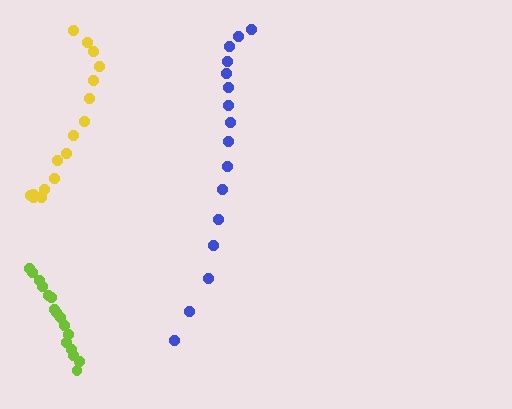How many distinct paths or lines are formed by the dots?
There are 3 distinct paths.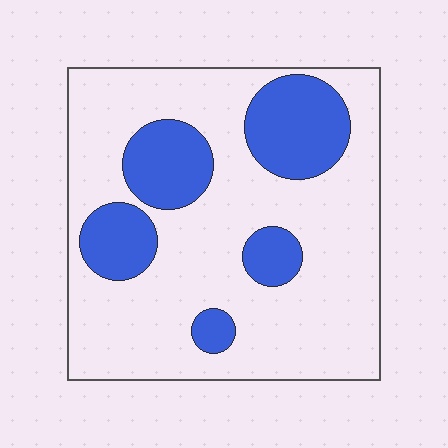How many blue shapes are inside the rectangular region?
5.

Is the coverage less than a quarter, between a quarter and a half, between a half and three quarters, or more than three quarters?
Between a quarter and a half.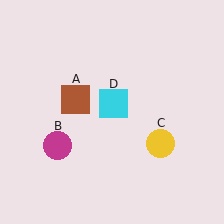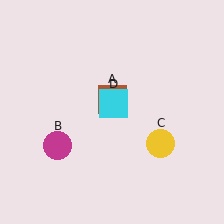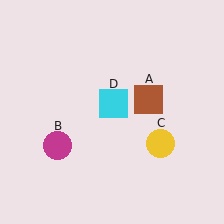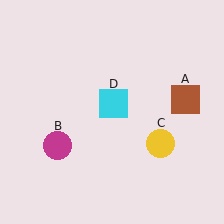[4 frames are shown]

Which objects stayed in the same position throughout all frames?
Magenta circle (object B) and yellow circle (object C) and cyan square (object D) remained stationary.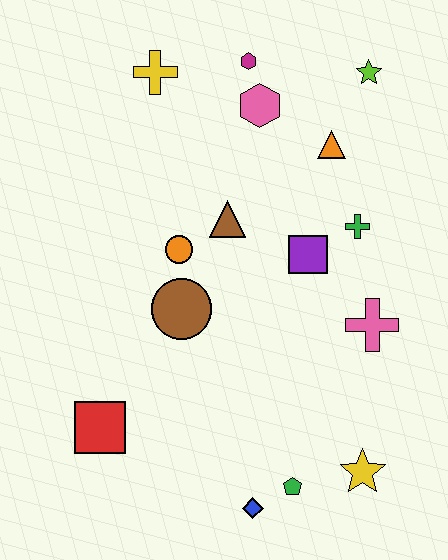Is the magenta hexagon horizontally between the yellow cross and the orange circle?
No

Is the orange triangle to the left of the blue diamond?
No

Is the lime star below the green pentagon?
No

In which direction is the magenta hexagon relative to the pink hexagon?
The magenta hexagon is above the pink hexagon.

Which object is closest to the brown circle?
The orange circle is closest to the brown circle.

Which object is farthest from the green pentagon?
The yellow cross is farthest from the green pentagon.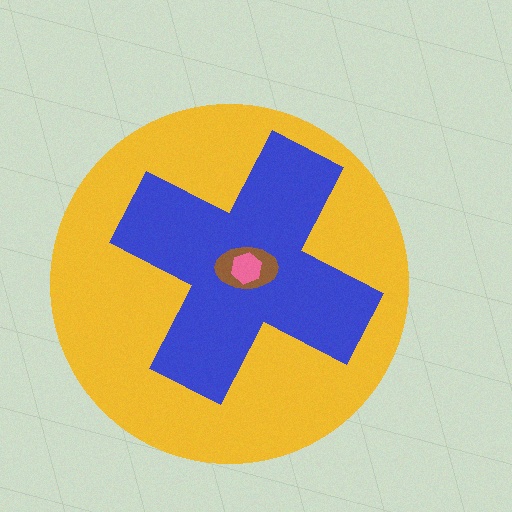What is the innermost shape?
The pink hexagon.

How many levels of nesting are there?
4.